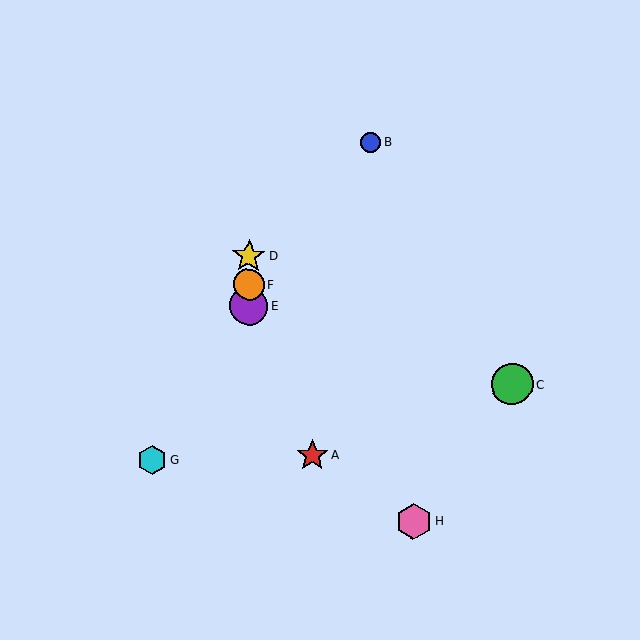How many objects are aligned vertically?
3 objects (D, E, F) are aligned vertically.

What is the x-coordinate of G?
Object G is at x≈152.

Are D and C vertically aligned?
No, D is at x≈249 and C is at x≈512.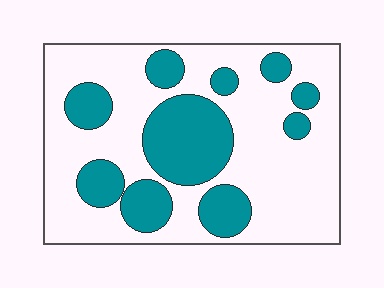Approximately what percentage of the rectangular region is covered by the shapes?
Approximately 30%.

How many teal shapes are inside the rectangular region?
10.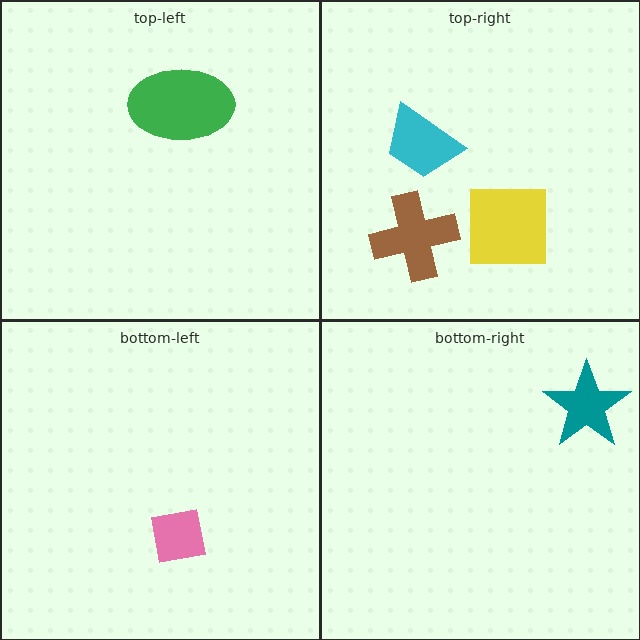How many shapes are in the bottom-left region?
1.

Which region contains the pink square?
The bottom-left region.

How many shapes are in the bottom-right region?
1.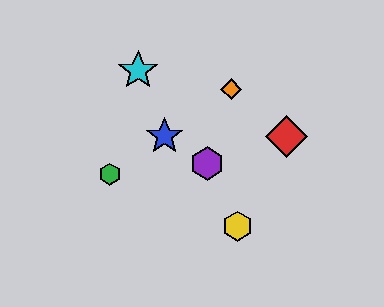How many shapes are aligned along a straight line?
3 shapes (the blue star, the green hexagon, the orange diamond) are aligned along a straight line.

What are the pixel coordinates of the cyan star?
The cyan star is at (138, 71).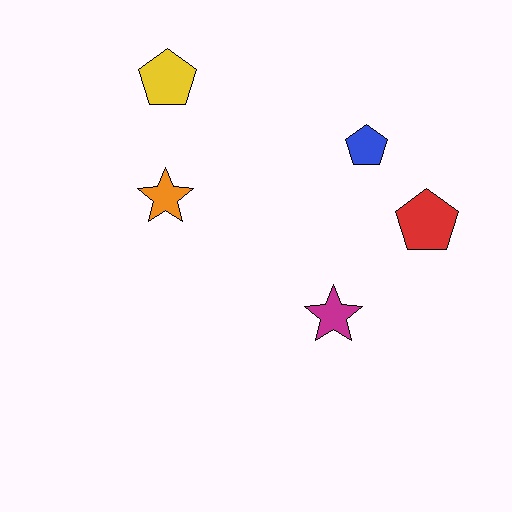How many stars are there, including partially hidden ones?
There are 2 stars.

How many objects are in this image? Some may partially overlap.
There are 5 objects.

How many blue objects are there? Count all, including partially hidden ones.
There is 1 blue object.